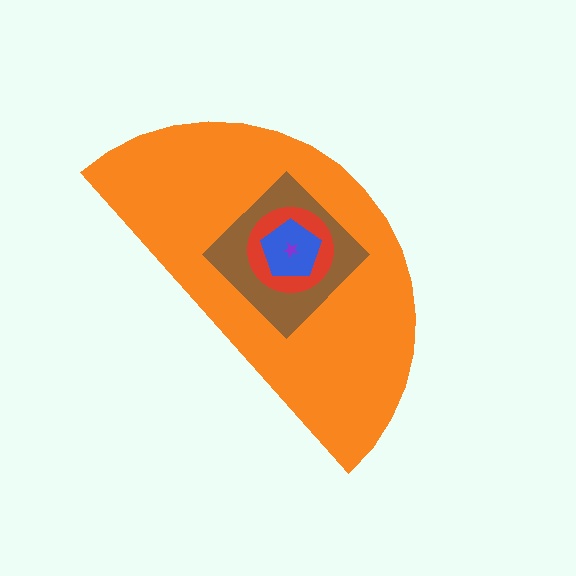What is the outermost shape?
The orange semicircle.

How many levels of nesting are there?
5.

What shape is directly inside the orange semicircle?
The brown diamond.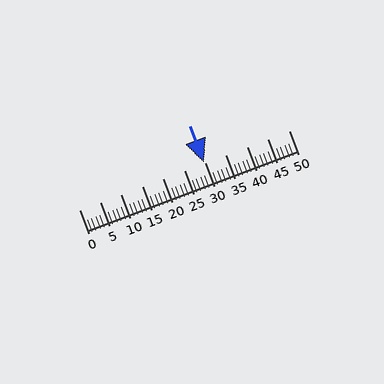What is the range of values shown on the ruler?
The ruler shows values from 0 to 50.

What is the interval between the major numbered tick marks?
The major tick marks are spaced 5 units apart.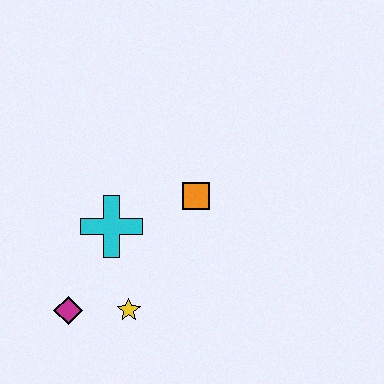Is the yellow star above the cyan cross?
No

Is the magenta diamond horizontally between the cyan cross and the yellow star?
No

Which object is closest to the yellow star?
The magenta diamond is closest to the yellow star.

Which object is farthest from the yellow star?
The orange square is farthest from the yellow star.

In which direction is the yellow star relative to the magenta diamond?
The yellow star is to the right of the magenta diamond.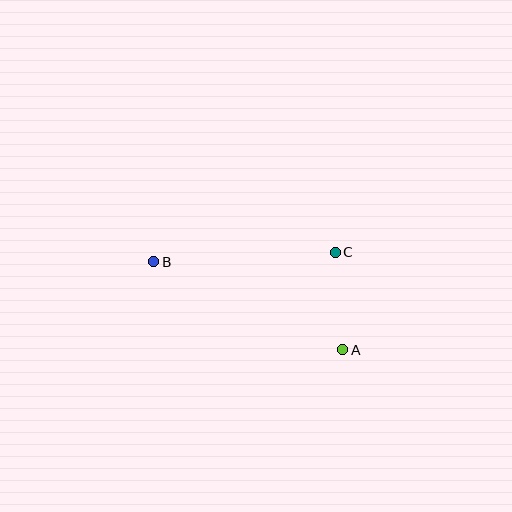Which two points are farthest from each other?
Points A and B are farthest from each other.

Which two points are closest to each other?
Points A and C are closest to each other.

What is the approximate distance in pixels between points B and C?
The distance between B and C is approximately 181 pixels.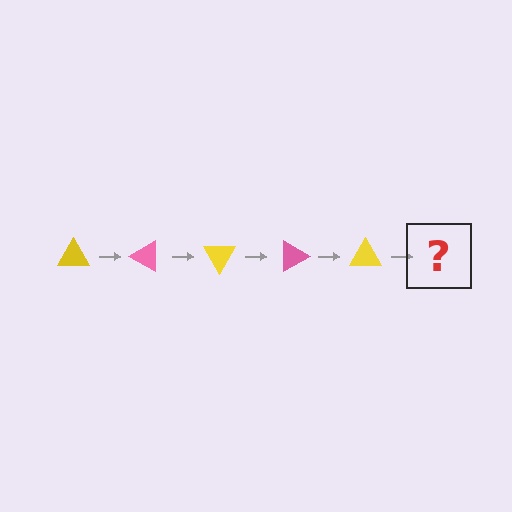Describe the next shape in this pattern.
It should be a pink triangle, rotated 150 degrees from the start.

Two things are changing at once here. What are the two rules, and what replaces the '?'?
The two rules are that it rotates 30 degrees each step and the color cycles through yellow and pink. The '?' should be a pink triangle, rotated 150 degrees from the start.